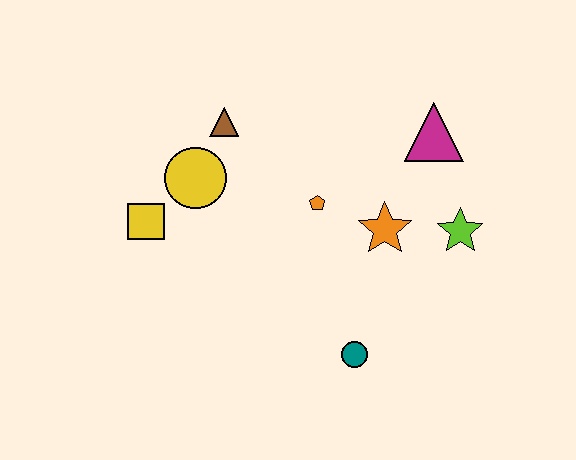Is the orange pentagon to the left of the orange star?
Yes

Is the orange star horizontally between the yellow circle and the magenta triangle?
Yes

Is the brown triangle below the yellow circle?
No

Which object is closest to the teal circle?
The orange star is closest to the teal circle.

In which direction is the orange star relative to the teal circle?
The orange star is above the teal circle.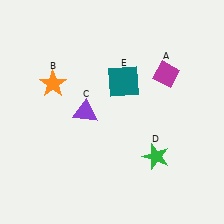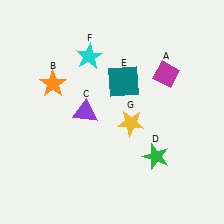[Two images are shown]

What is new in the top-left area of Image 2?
A cyan star (F) was added in the top-left area of Image 2.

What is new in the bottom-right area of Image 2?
A yellow star (G) was added in the bottom-right area of Image 2.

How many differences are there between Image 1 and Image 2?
There are 2 differences between the two images.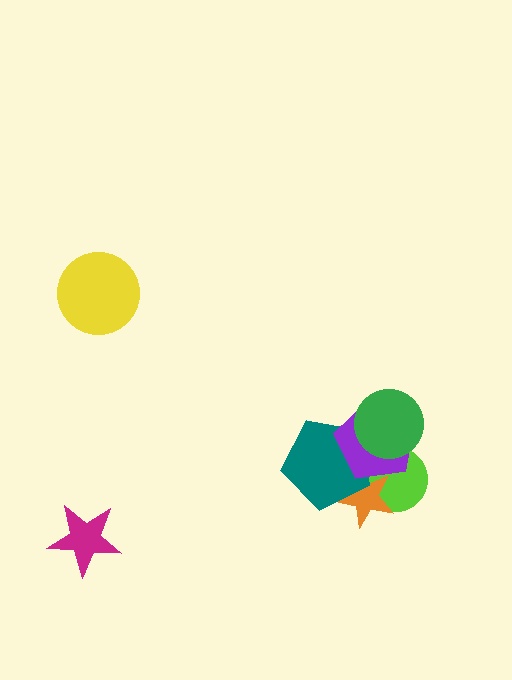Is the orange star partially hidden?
Yes, it is partially covered by another shape.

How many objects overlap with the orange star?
3 objects overlap with the orange star.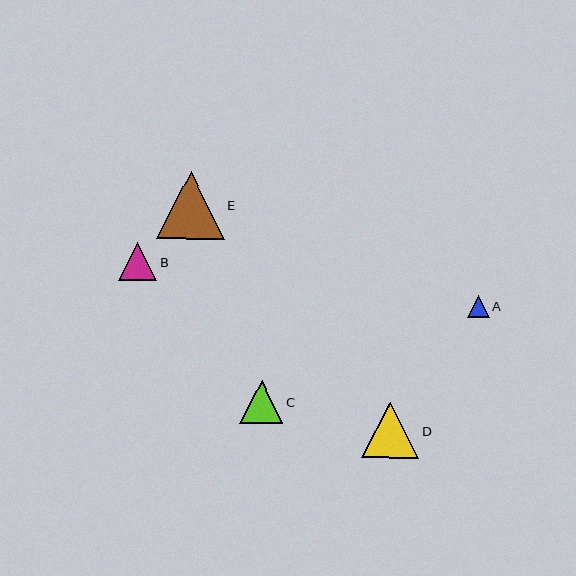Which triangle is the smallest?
Triangle A is the smallest with a size of approximately 22 pixels.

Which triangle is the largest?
Triangle E is the largest with a size of approximately 68 pixels.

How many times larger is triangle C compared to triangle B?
Triangle C is approximately 1.1 times the size of triangle B.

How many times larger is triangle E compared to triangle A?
Triangle E is approximately 3.1 times the size of triangle A.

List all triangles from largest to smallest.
From largest to smallest: E, D, C, B, A.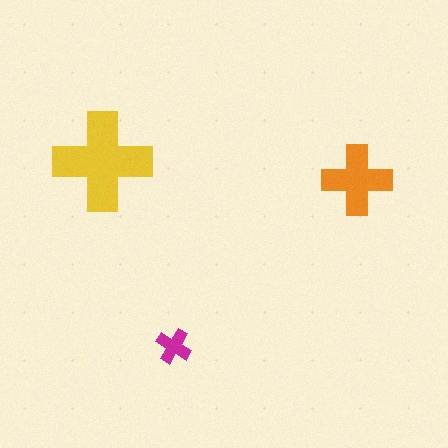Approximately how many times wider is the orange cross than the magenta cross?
About 2 times wider.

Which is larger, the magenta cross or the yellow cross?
The yellow one.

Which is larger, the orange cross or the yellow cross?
The yellow one.